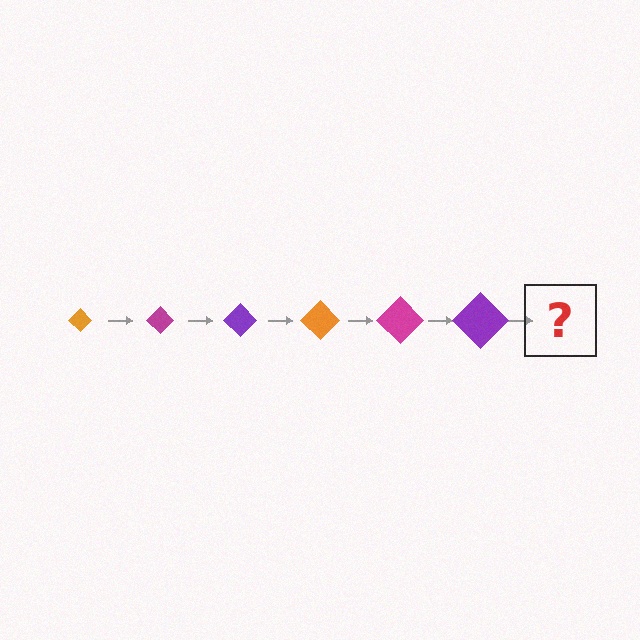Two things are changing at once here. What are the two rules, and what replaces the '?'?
The two rules are that the diamond grows larger each step and the color cycles through orange, magenta, and purple. The '?' should be an orange diamond, larger than the previous one.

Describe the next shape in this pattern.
It should be an orange diamond, larger than the previous one.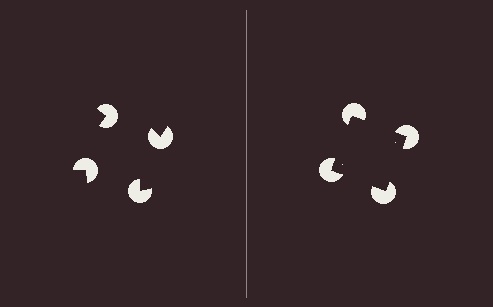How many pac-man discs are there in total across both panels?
8 — 4 on each side.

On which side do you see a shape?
An illusory square appears on the right side. On the left side the wedge cuts are rotated, so no coherent shape forms.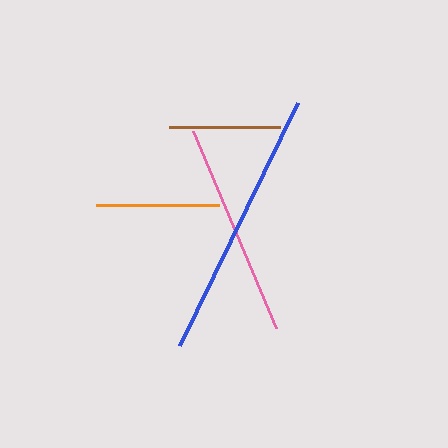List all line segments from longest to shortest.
From longest to shortest: blue, pink, orange, brown.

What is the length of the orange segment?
The orange segment is approximately 123 pixels long.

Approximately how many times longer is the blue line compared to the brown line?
The blue line is approximately 2.5 times the length of the brown line.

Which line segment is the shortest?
The brown line is the shortest at approximately 110 pixels.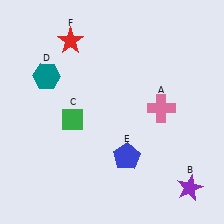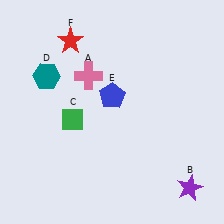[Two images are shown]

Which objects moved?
The objects that moved are: the pink cross (A), the blue pentagon (E).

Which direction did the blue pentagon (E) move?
The blue pentagon (E) moved up.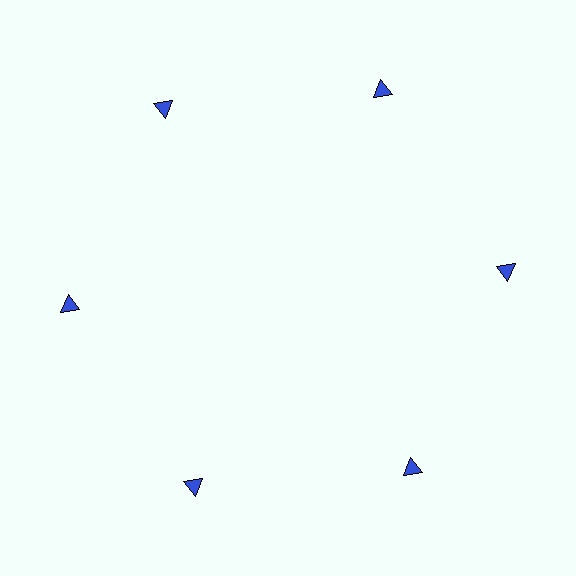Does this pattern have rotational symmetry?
Yes, this pattern has 6-fold rotational symmetry. It looks the same after rotating 60 degrees around the center.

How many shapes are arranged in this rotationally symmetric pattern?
There are 6 shapes, arranged in 6 groups of 1.